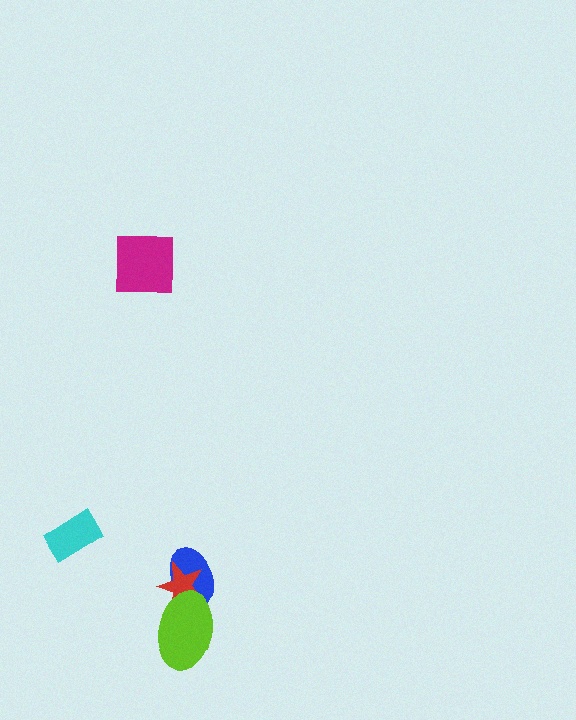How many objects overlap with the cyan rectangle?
0 objects overlap with the cyan rectangle.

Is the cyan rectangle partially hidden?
No, no other shape covers it.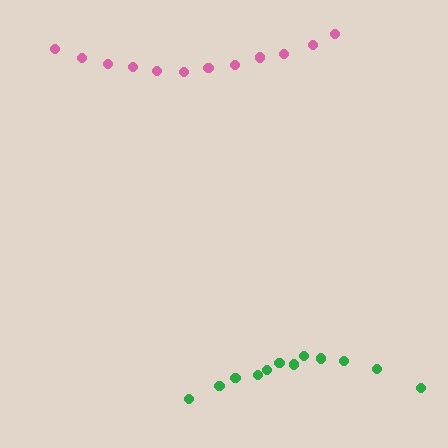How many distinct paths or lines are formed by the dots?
There are 2 distinct paths.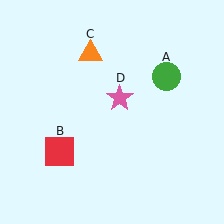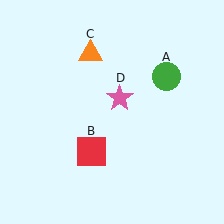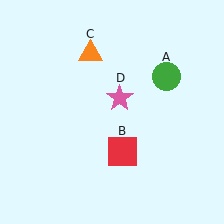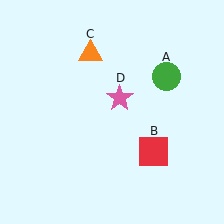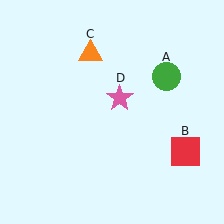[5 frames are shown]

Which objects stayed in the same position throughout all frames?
Green circle (object A) and orange triangle (object C) and pink star (object D) remained stationary.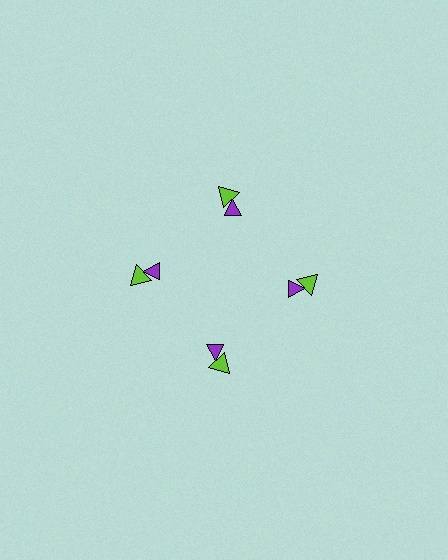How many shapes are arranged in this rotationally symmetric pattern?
There are 8 shapes, arranged in 4 groups of 2.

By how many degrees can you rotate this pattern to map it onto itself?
The pattern maps onto itself every 90 degrees of rotation.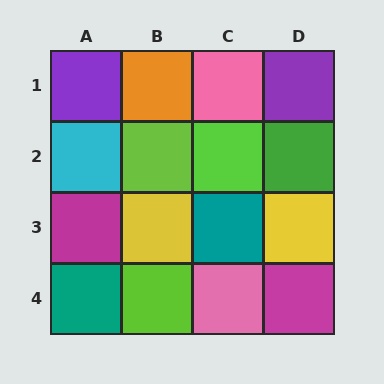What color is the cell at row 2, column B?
Lime.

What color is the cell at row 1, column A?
Purple.